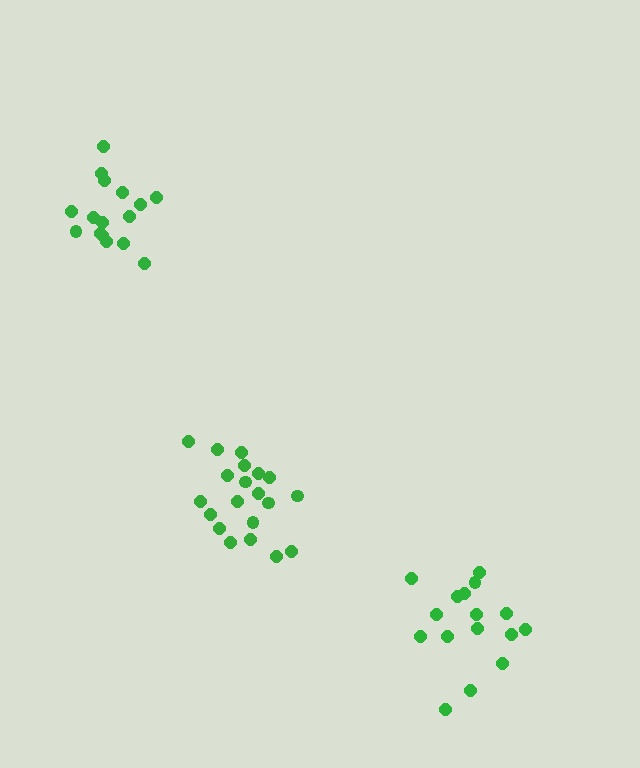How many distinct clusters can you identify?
There are 3 distinct clusters.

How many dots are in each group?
Group 1: 20 dots, Group 2: 16 dots, Group 3: 16 dots (52 total).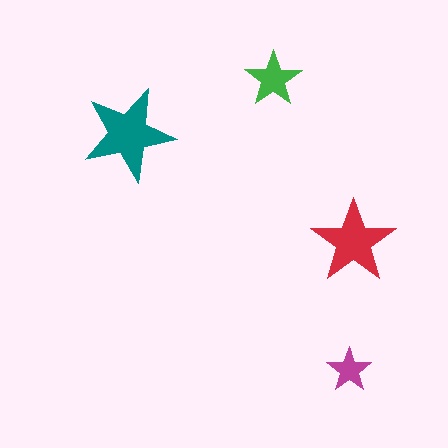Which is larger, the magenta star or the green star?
The green one.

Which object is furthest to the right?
The red star is rightmost.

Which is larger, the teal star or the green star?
The teal one.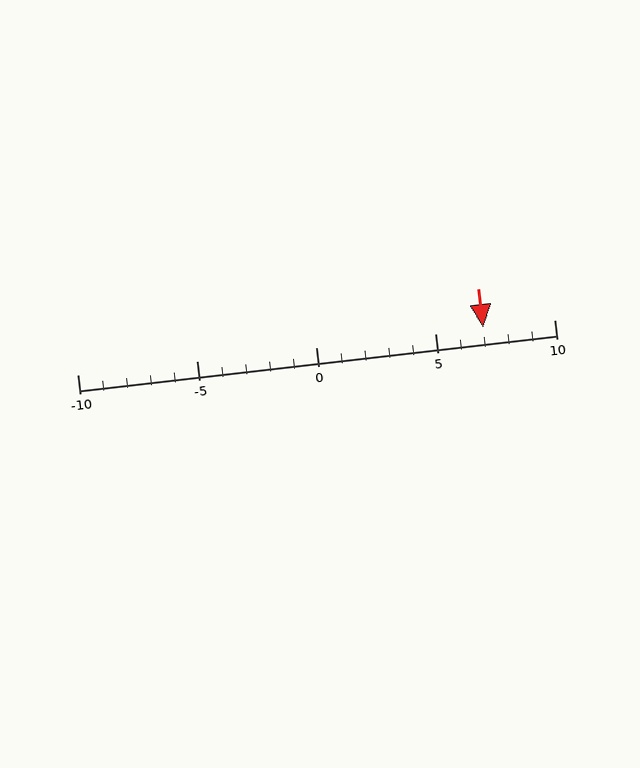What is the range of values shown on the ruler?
The ruler shows values from -10 to 10.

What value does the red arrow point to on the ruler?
The red arrow points to approximately 7.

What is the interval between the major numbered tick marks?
The major tick marks are spaced 5 units apart.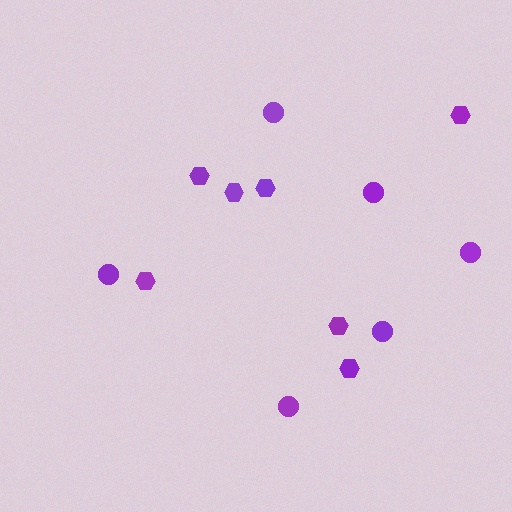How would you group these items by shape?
There are 2 groups: one group of circles (6) and one group of hexagons (7).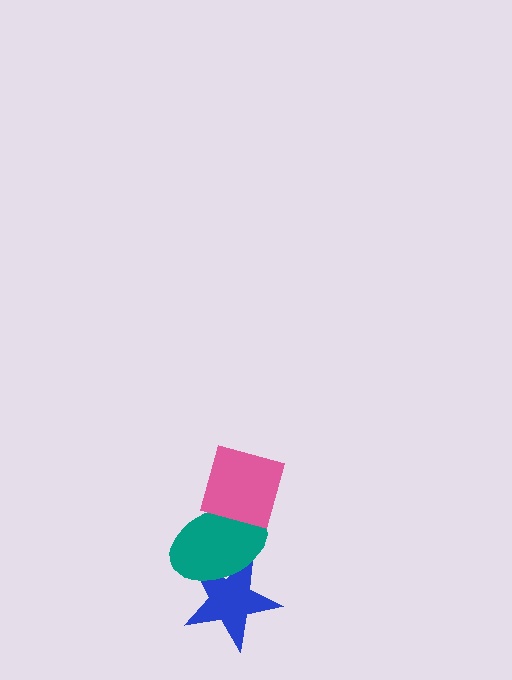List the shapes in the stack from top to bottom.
From top to bottom: the pink diamond, the teal ellipse, the blue star.